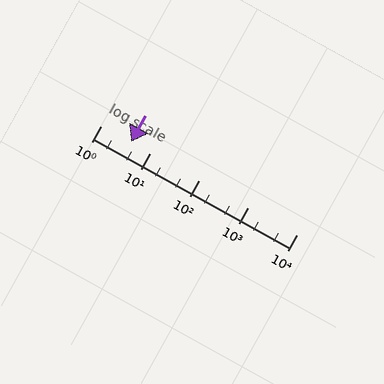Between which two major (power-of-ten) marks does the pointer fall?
The pointer is between 1 and 10.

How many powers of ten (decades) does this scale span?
The scale spans 4 decades, from 1 to 10000.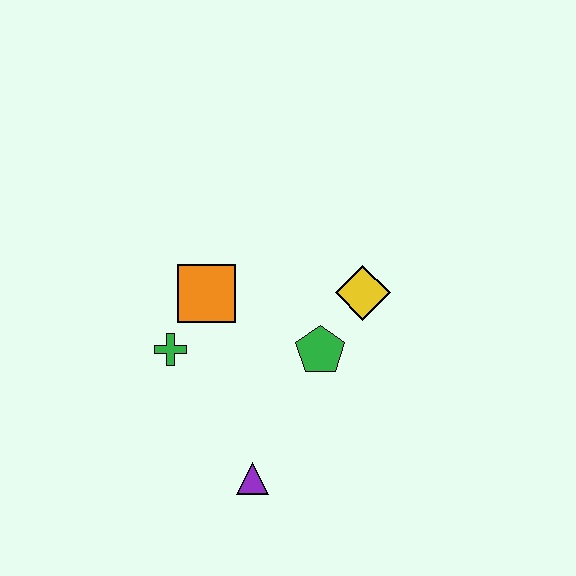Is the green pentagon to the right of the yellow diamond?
No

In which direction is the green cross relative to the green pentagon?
The green cross is to the left of the green pentagon.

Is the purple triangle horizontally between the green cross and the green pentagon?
Yes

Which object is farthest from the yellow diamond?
The purple triangle is farthest from the yellow diamond.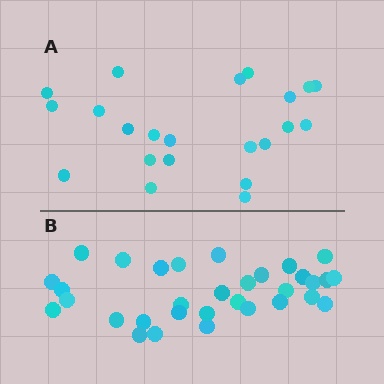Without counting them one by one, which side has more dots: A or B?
Region B (the bottom region) has more dots.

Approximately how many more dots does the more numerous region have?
Region B has roughly 10 or so more dots than region A.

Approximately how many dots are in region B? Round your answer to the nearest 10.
About 30 dots. (The exact count is 32, which rounds to 30.)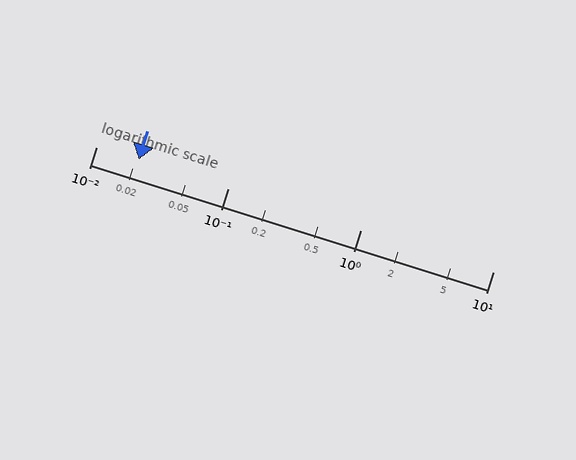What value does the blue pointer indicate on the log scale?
The pointer indicates approximately 0.021.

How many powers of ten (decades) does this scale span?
The scale spans 3 decades, from 0.01 to 10.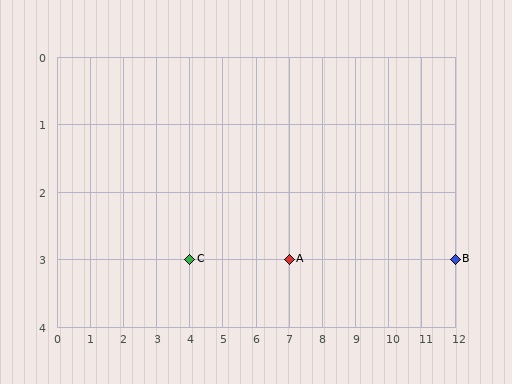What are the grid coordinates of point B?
Point B is at grid coordinates (12, 3).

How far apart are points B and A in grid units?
Points B and A are 5 columns apart.